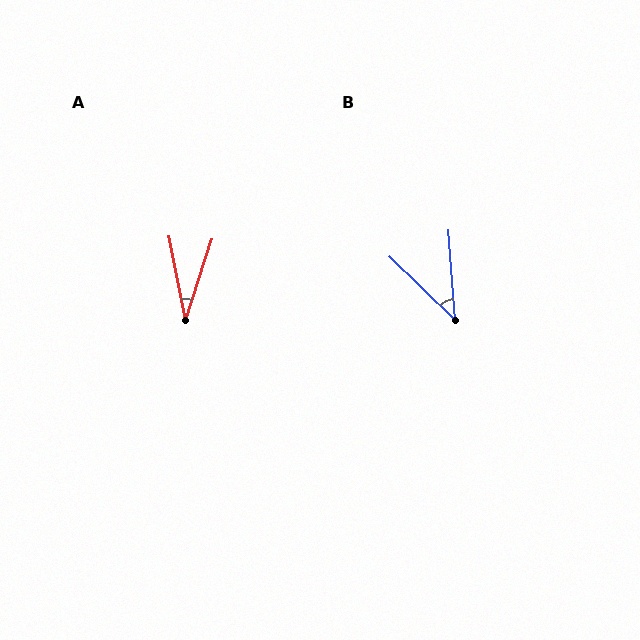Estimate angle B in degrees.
Approximately 42 degrees.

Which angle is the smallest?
A, at approximately 29 degrees.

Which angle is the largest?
B, at approximately 42 degrees.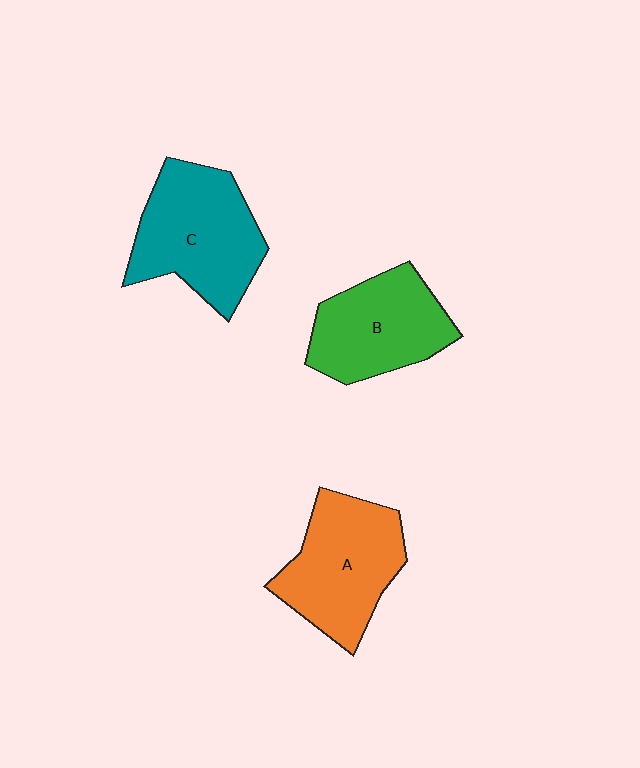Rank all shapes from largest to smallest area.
From largest to smallest: C (teal), A (orange), B (green).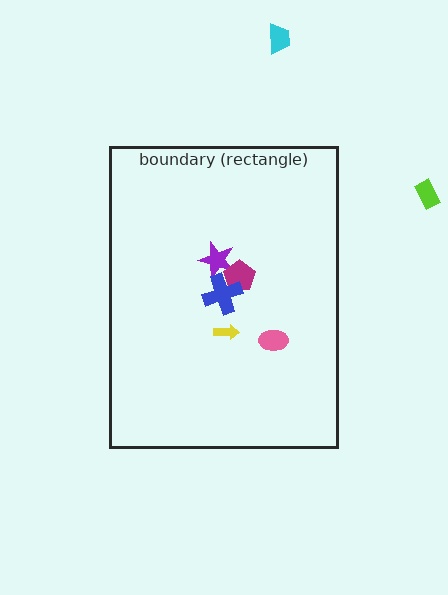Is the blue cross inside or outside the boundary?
Inside.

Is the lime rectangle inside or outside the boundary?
Outside.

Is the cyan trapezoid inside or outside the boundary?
Outside.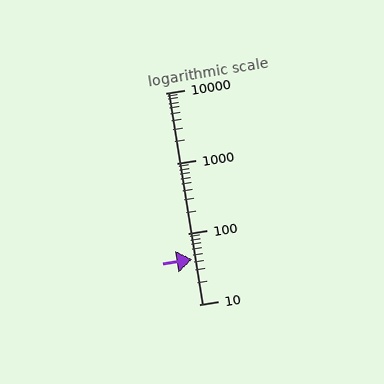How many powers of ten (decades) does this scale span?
The scale spans 3 decades, from 10 to 10000.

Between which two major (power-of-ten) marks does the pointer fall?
The pointer is between 10 and 100.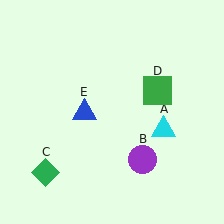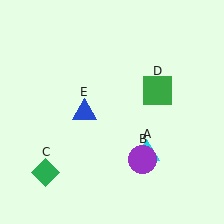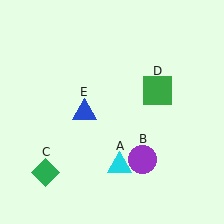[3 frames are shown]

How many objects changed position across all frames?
1 object changed position: cyan triangle (object A).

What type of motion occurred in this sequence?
The cyan triangle (object A) rotated clockwise around the center of the scene.